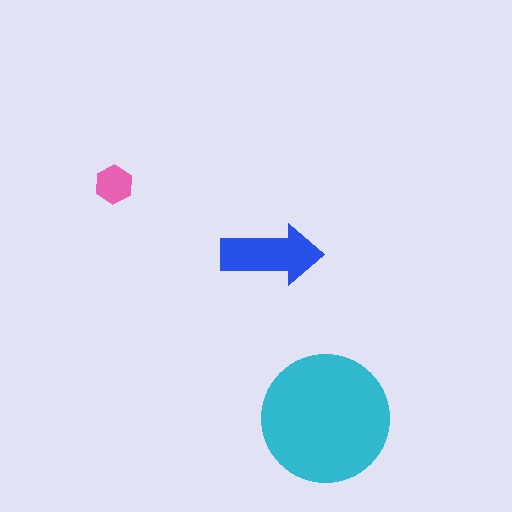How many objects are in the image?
There are 3 objects in the image.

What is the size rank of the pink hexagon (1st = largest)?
3rd.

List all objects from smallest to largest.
The pink hexagon, the blue arrow, the cyan circle.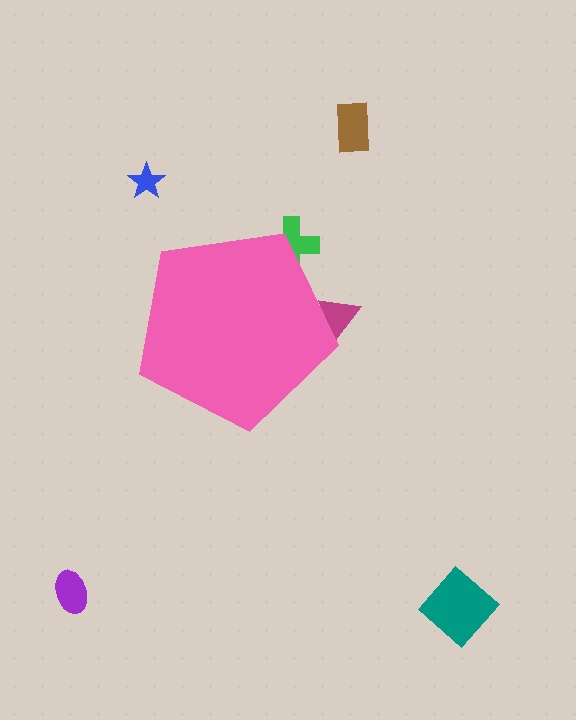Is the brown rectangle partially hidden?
No, the brown rectangle is fully visible.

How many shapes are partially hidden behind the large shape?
2 shapes are partially hidden.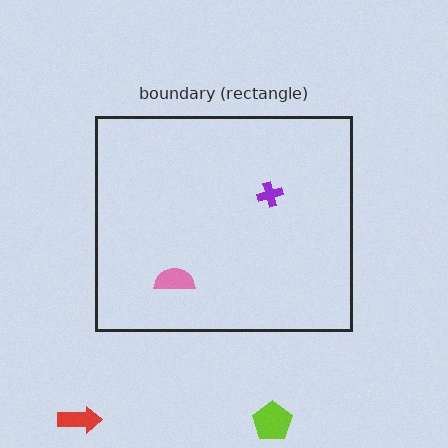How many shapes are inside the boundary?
2 inside, 2 outside.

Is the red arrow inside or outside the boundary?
Outside.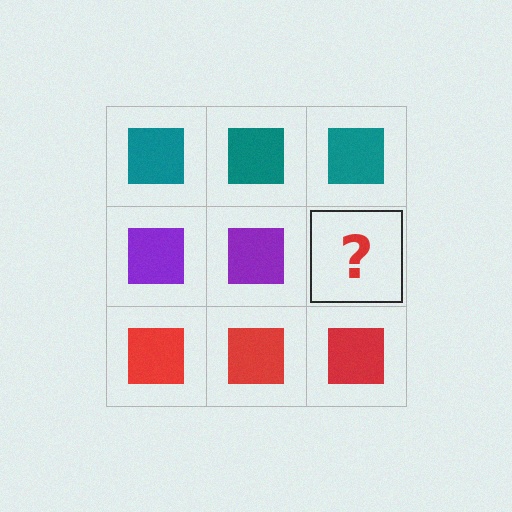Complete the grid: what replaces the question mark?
The question mark should be replaced with a purple square.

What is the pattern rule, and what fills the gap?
The rule is that each row has a consistent color. The gap should be filled with a purple square.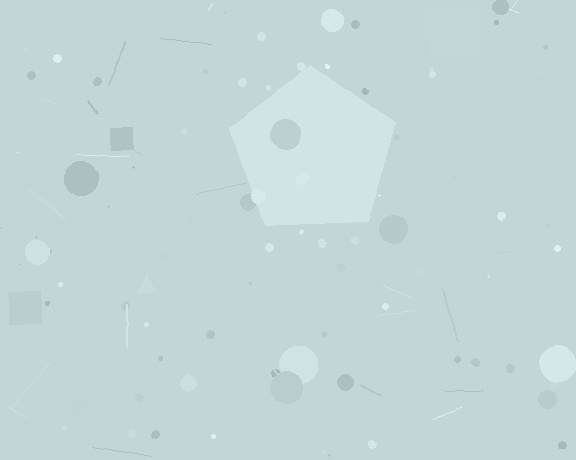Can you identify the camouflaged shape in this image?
The camouflaged shape is a pentagon.